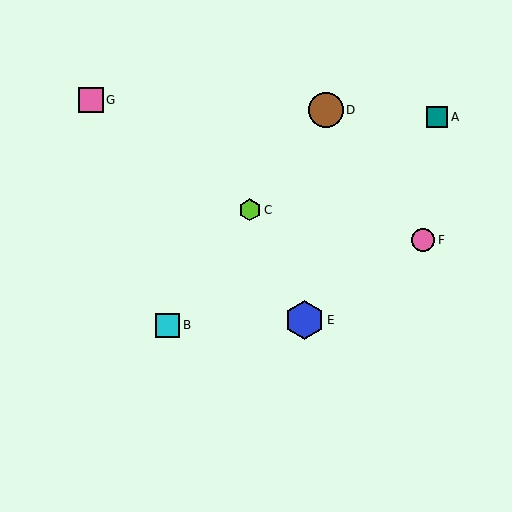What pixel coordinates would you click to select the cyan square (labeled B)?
Click at (168, 325) to select the cyan square B.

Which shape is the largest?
The blue hexagon (labeled E) is the largest.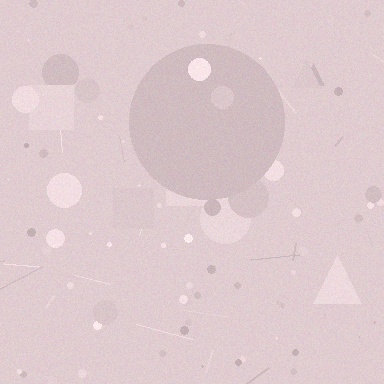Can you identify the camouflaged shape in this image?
The camouflaged shape is a circle.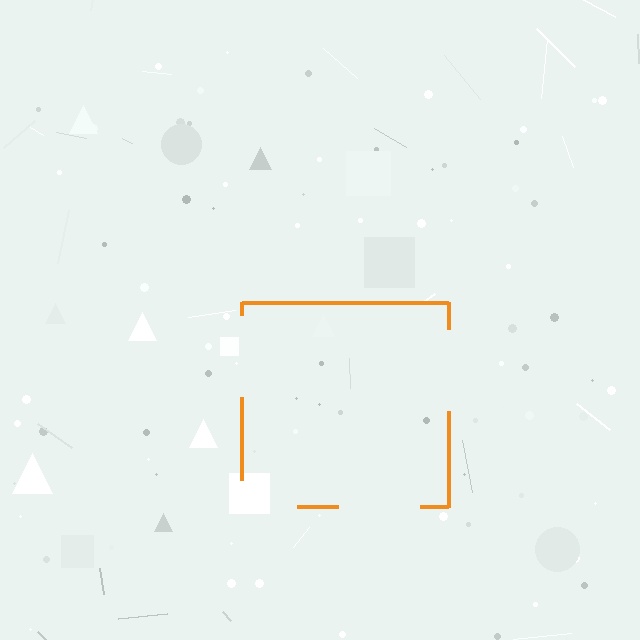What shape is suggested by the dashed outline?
The dashed outline suggests a square.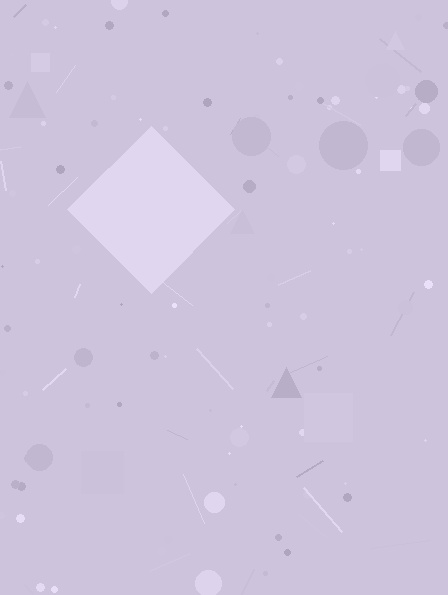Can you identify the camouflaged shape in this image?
The camouflaged shape is a diamond.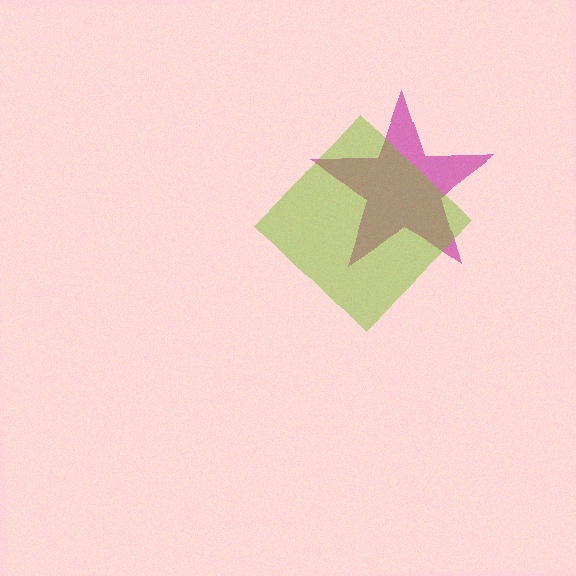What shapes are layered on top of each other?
The layered shapes are: a magenta star, a lime diamond.